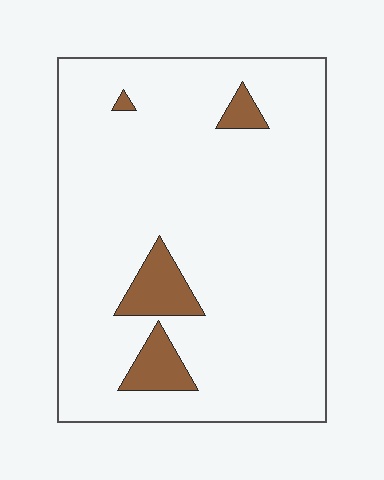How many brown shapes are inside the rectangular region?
4.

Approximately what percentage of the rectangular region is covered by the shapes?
Approximately 10%.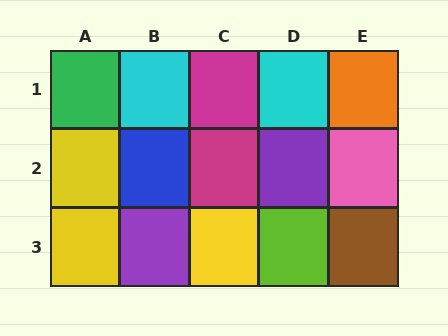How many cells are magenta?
2 cells are magenta.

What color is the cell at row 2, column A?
Yellow.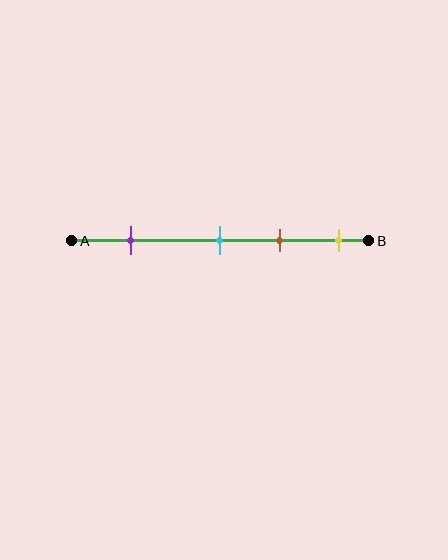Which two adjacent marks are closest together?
The cyan and brown marks are the closest adjacent pair.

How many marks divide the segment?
There are 4 marks dividing the segment.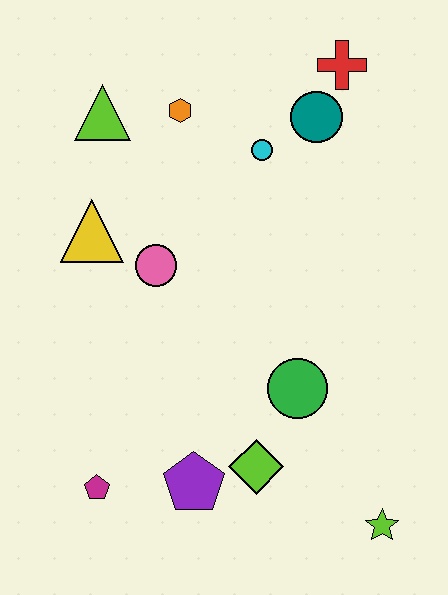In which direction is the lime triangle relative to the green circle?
The lime triangle is above the green circle.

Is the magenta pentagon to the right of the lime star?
No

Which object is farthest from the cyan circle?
The lime star is farthest from the cyan circle.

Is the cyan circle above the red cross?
No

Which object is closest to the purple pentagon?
The lime diamond is closest to the purple pentagon.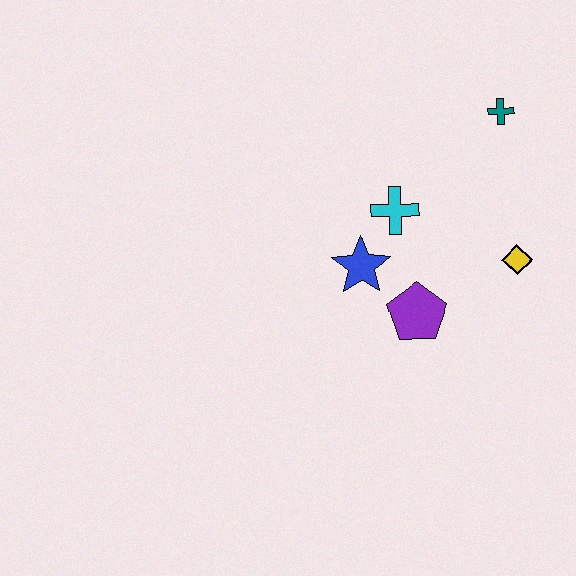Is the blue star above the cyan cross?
No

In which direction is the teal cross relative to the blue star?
The teal cross is above the blue star.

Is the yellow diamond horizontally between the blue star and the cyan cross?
No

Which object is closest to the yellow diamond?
The purple pentagon is closest to the yellow diamond.